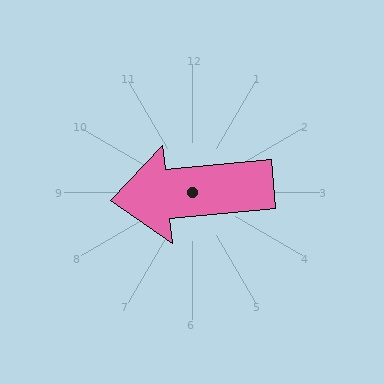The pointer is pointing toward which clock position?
Roughly 9 o'clock.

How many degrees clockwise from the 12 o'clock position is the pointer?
Approximately 264 degrees.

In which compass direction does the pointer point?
West.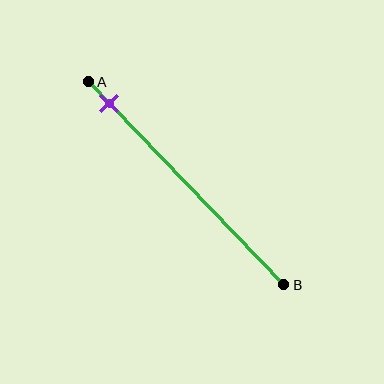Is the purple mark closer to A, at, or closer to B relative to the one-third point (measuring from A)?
The purple mark is closer to point A than the one-third point of segment AB.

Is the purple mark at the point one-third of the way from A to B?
No, the mark is at about 10% from A, not at the 33% one-third point.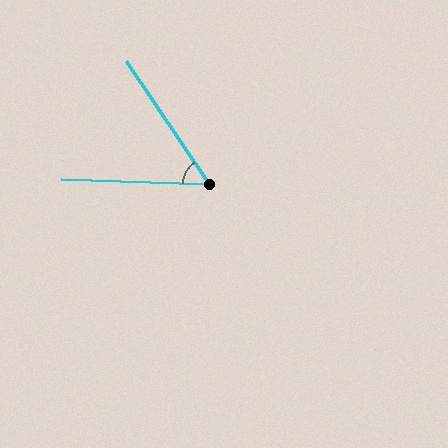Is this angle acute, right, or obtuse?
It is acute.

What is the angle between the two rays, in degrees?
Approximately 54 degrees.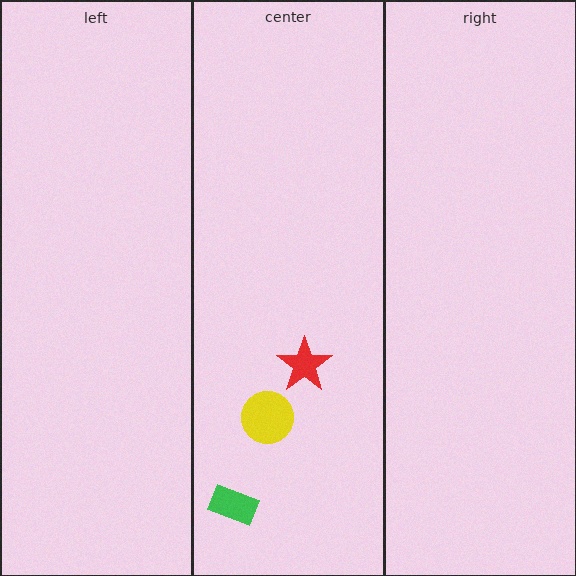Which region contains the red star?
The center region.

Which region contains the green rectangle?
The center region.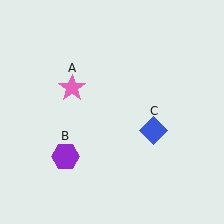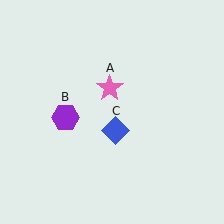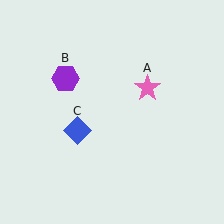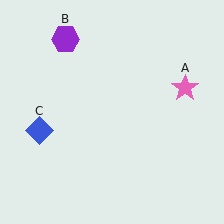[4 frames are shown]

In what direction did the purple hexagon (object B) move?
The purple hexagon (object B) moved up.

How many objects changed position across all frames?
3 objects changed position: pink star (object A), purple hexagon (object B), blue diamond (object C).